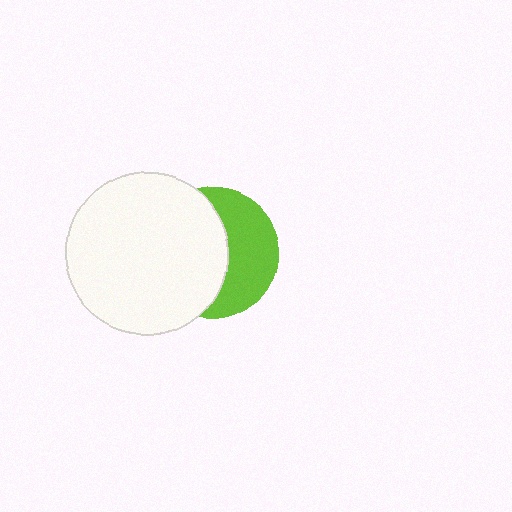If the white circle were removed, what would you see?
You would see the complete lime circle.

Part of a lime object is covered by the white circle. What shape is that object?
It is a circle.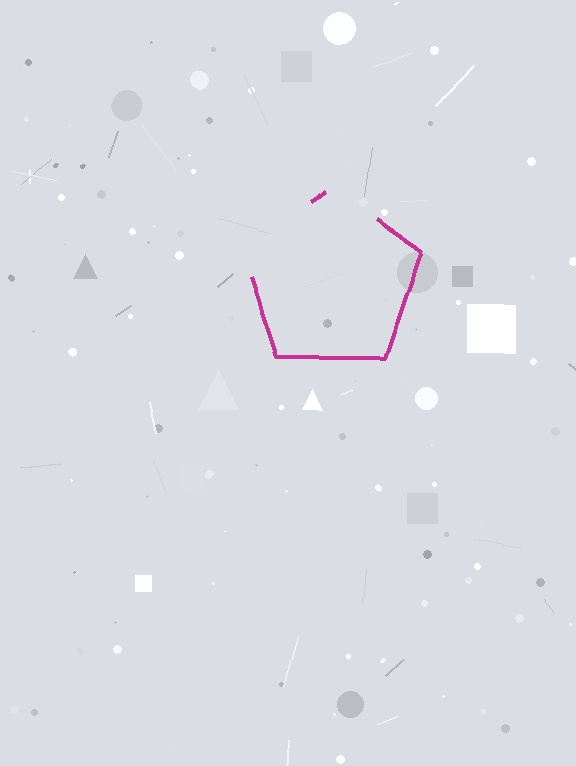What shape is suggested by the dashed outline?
The dashed outline suggests a pentagon.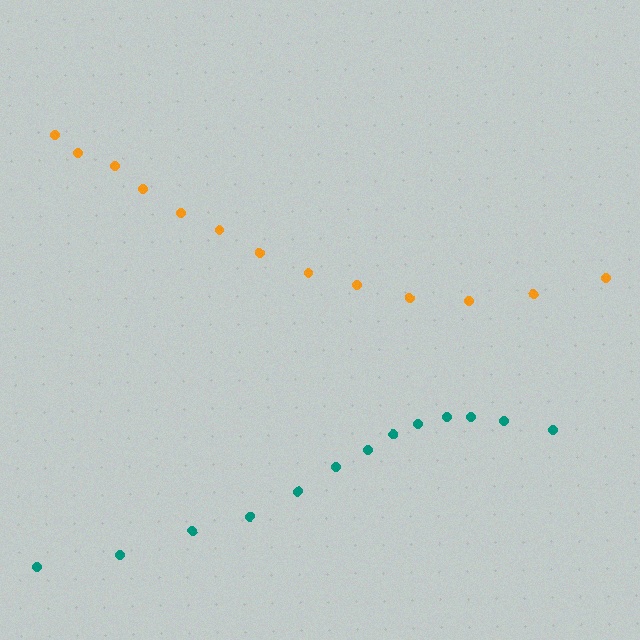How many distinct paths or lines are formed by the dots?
There are 2 distinct paths.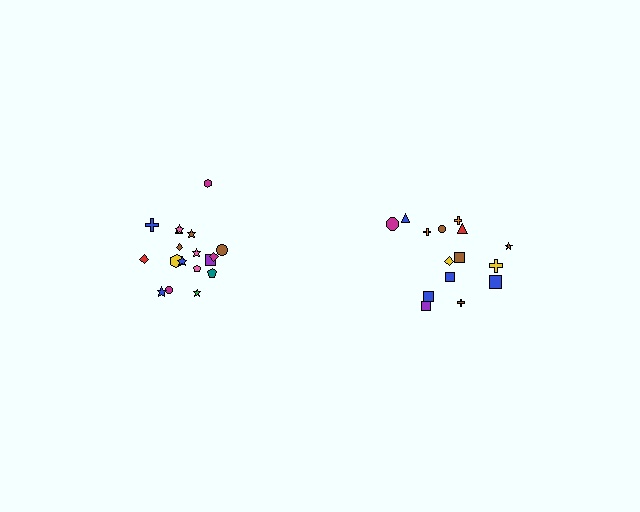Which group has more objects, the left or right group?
The left group.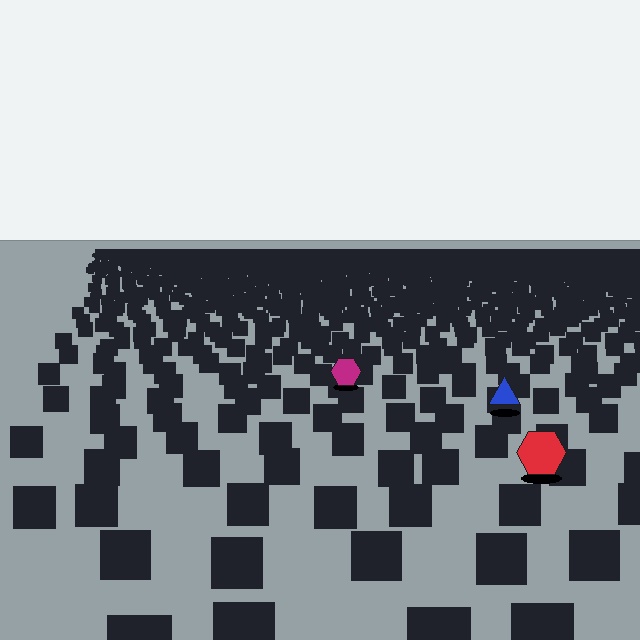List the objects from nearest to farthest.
From nearest to farthest: the red hexagon, the blue triangle, the magenta hexagon.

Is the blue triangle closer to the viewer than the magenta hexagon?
Yes. The blue triangle is closer — you can tell from the texture gradient: the ground texture is coarser near it.